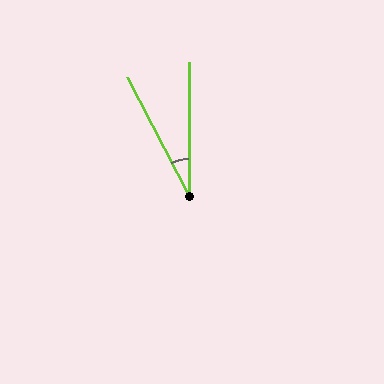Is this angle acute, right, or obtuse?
It is acute.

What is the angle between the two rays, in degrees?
Approximately 28 degrees.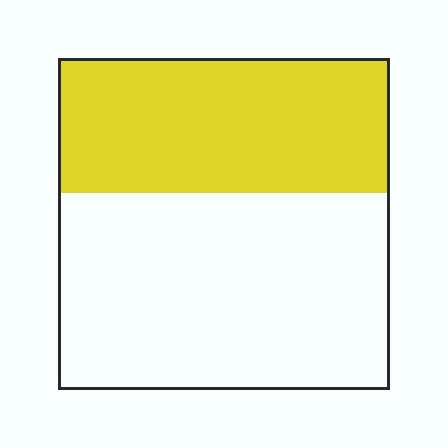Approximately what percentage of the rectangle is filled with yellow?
Approximately 40%.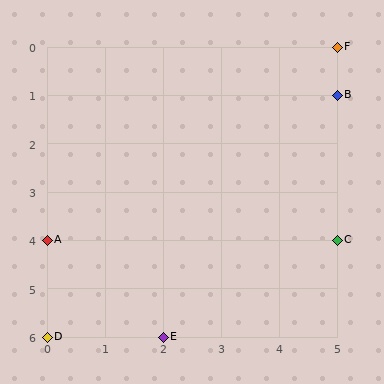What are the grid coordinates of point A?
Point A is at grid coordinates (0, 4).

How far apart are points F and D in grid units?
Points F and D are 5 columns and 6 rows apart (about 7.8 grid units diagonally).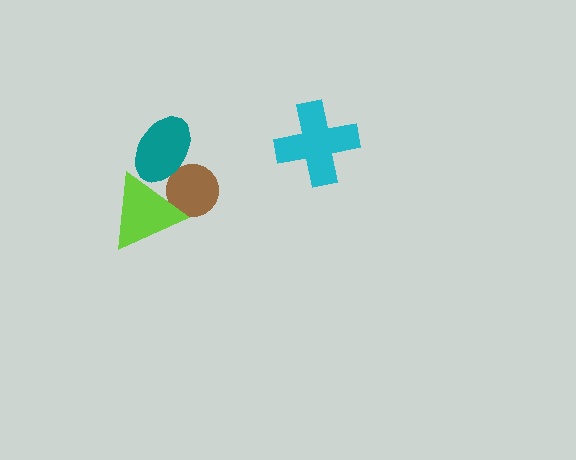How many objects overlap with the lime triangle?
2 objects overlap with the lime triangle.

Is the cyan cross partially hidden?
No, no other shape covers it.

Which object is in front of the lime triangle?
The teal ellipse is in front of the lime triangle.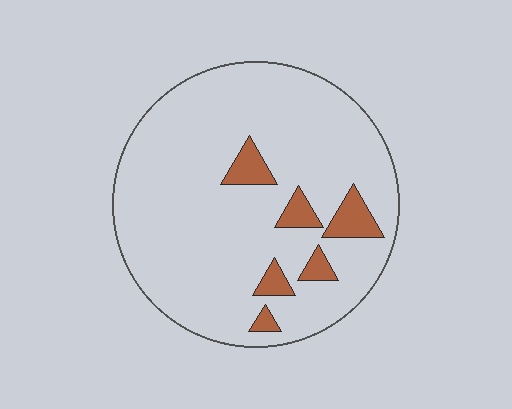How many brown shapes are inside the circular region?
6.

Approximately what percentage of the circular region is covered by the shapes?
Approximately 10%.